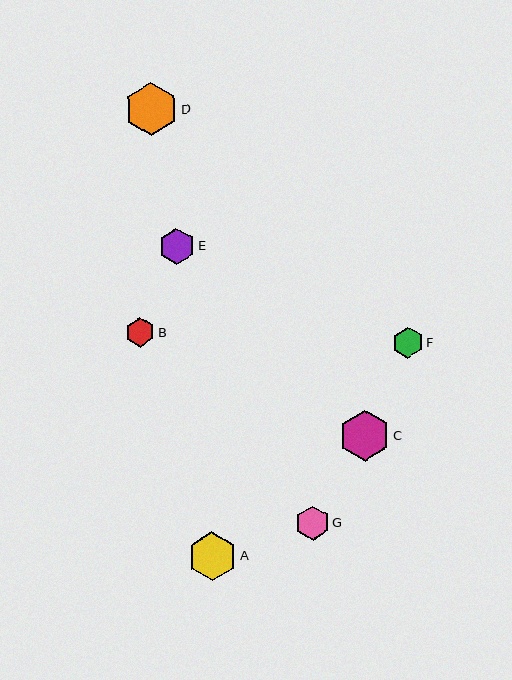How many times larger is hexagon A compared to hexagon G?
Hexagon A is approximately 1.4 times the size of hexagon G.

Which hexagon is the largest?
Hexagon D is the largest with a size of approximately 53 pixels.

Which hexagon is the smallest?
Hexagon B is the smallest with a size of approximately 30 pixels.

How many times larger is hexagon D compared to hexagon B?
Hexagon D is approximately 1.8 times the size of hexagon B.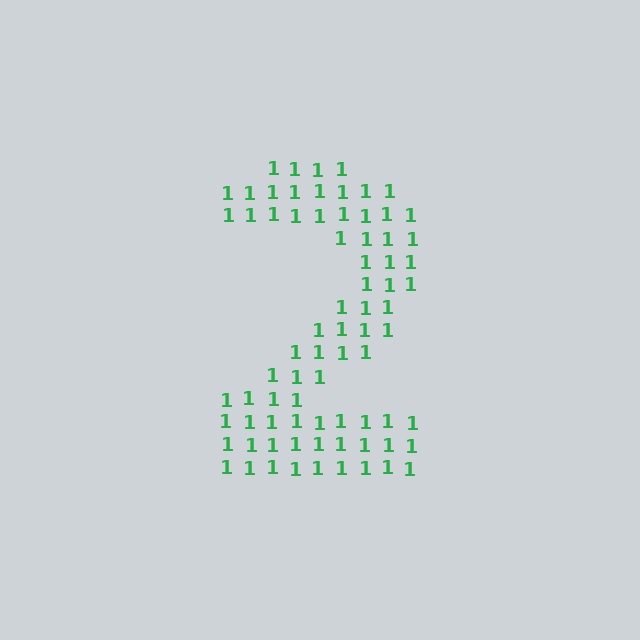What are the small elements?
The small elements are digit 1's.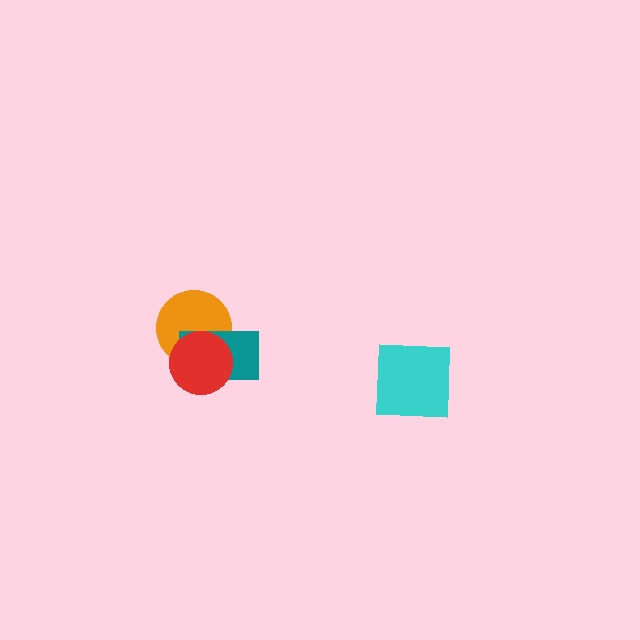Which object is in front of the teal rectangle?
The red circle is in front of the teal rectangle.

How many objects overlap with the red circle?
2 objects overlap with the red circle.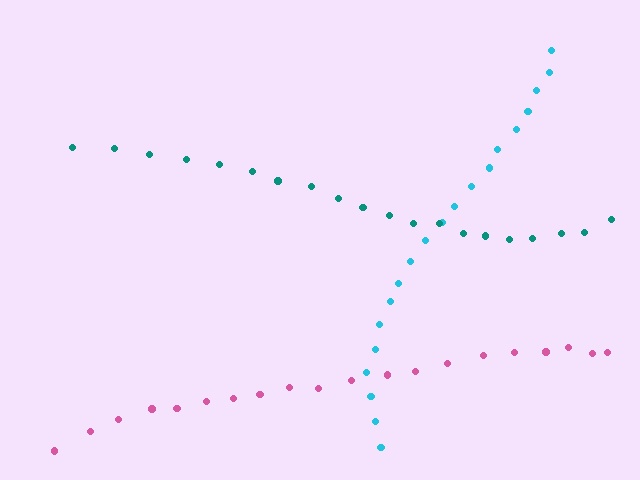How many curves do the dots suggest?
There are 3 distinct paths.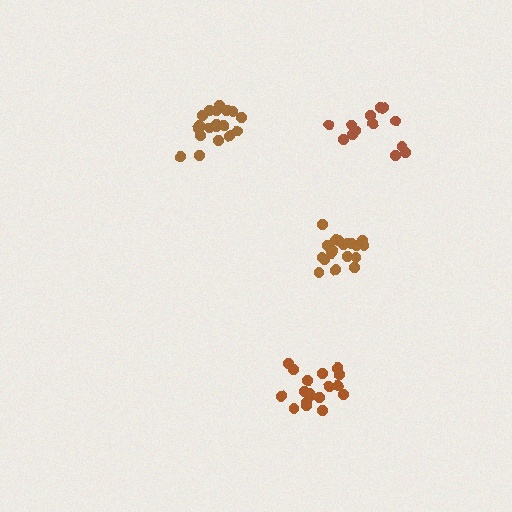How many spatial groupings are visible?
There are 4 spatial groupings.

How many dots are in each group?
Group 1: 18 dots, Group 2: 13 dots, Group 3: 19 dots, Group 4: 19 dots (69 total).